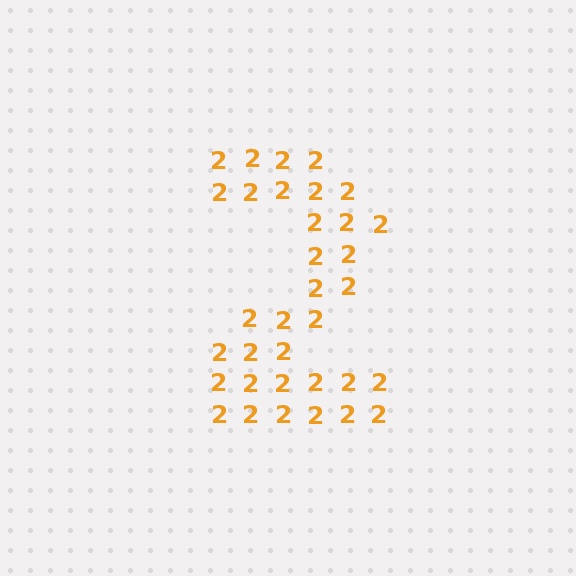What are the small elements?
The small elements are digit 2's.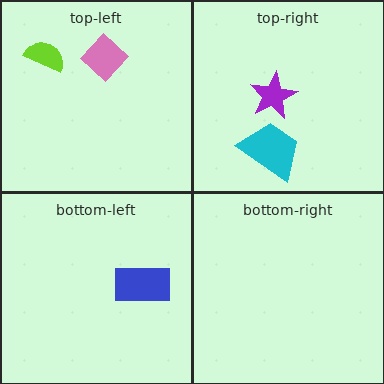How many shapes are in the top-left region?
2.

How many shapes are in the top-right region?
2.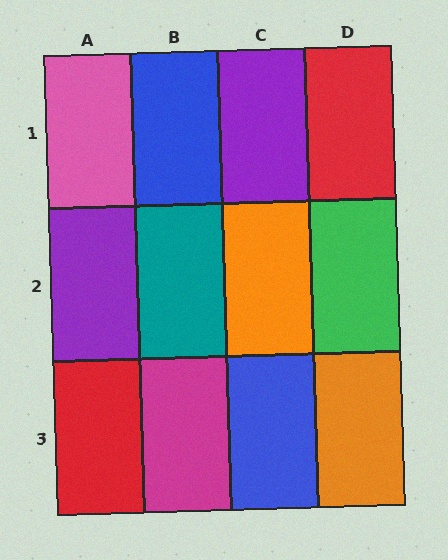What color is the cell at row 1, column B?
Blue.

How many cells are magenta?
1 cell is magenta.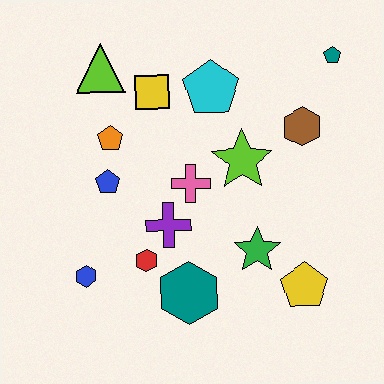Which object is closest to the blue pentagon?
The orange pentagon is closest to the blue pentagon.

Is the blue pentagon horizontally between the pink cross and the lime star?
No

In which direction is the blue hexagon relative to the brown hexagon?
The blue hexagon is to the left of the brown hexagon.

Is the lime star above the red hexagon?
Yes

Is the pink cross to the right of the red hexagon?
Yes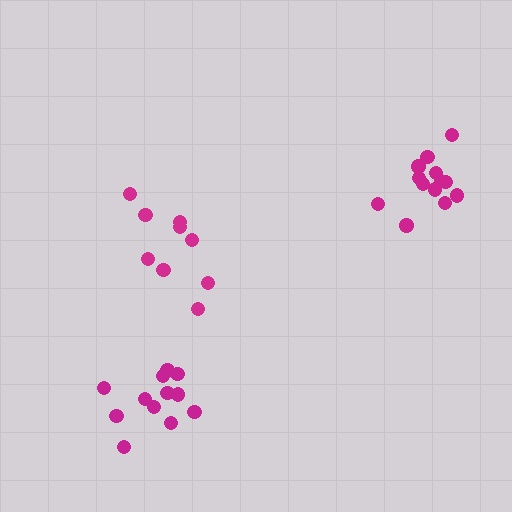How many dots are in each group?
Group 1: 12 dots, Group 2: 13 dots, Group 3: 9 dots (34 total).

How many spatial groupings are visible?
There are 3 spatial groupings.